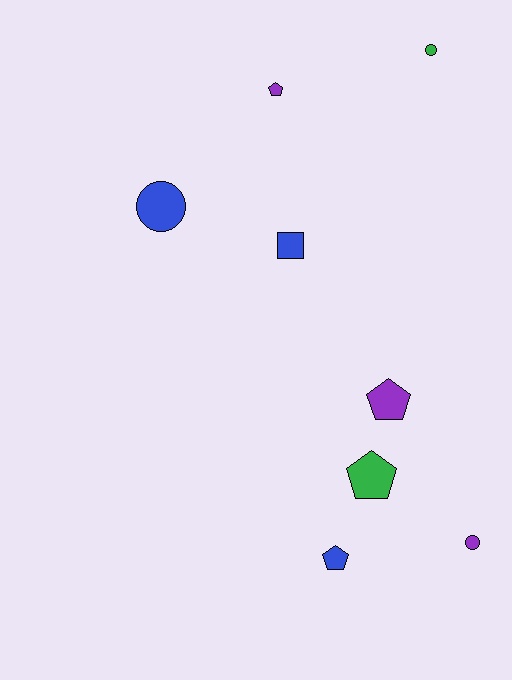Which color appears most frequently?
Blue, with 3 objects.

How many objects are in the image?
There are 8 objects.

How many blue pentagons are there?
There is 1 blue pentagon.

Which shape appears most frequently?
Pentagon, with 4 objects.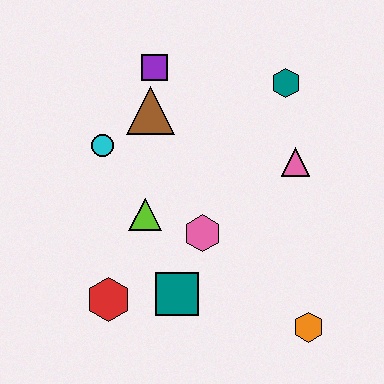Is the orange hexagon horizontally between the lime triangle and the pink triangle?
No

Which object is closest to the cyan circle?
The brown triangle is closest to the cyan circle.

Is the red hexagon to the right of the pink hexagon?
No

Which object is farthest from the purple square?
The orange hexagon is farthest from the purple square.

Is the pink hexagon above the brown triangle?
No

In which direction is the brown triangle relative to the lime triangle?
The brown triangle is above the lime triangle.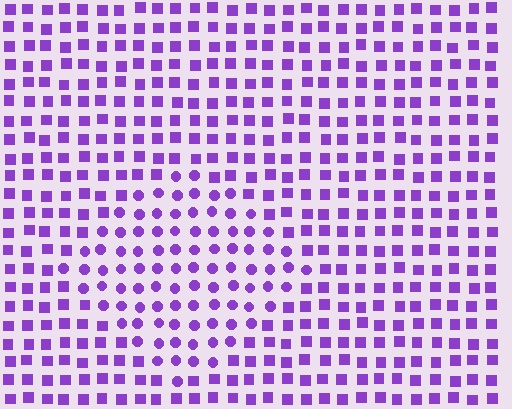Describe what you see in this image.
The image is filled with small purple elements arranged in a uniform grid. A diamond-shaped region contains circles, while the surrounding area contains squares. The boundary is defined purely by the change in element shape.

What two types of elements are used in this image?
The image uses circles inside the diamond region and squares outside it.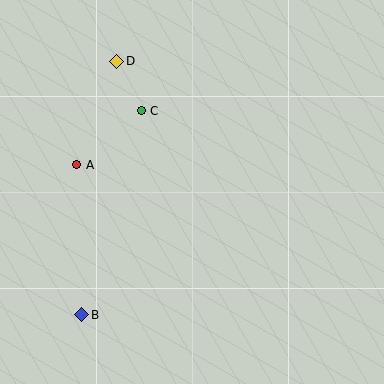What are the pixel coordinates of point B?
Point B is at (82, 315).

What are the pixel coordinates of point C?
Point C is at (141, 111).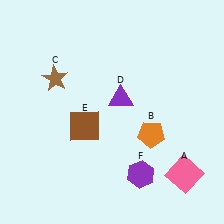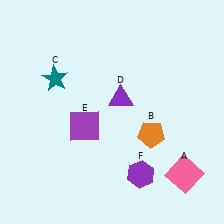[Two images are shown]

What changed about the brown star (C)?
In Image 1, C is brown. In Image 2, it changed to teal.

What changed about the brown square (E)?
In Image 1, E is brown. In Image 2, it changed to purple.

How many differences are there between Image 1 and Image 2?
There are 2 differences between the two images.